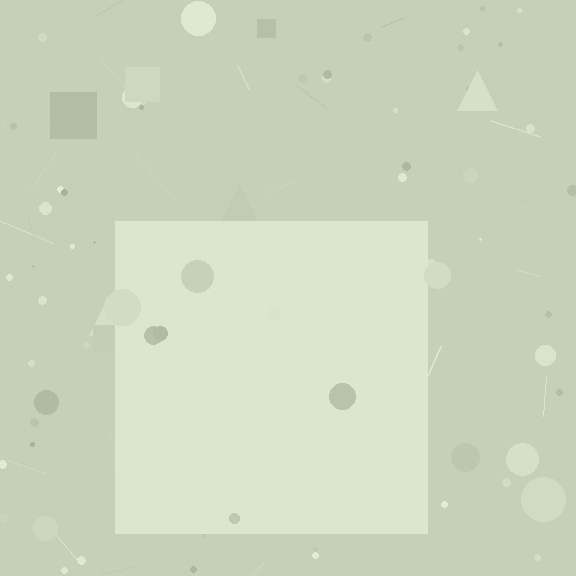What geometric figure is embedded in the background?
A square is embedded in the background.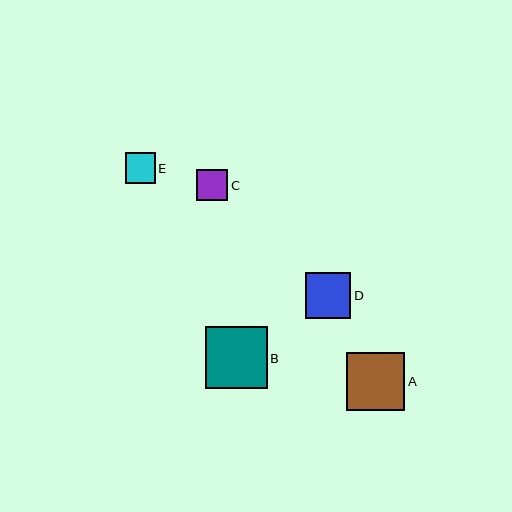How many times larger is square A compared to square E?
Square A is approximately 1.9 times the size of square E.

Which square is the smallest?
Square E is the smallest with a size of approximately 30 pixels.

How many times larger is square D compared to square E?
Square D is approximately 1.5 times the size of square E.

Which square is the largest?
Square B is the largest with a size of approximately 62 pixels.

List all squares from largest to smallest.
From largest to smallest: B, A, D, C, E.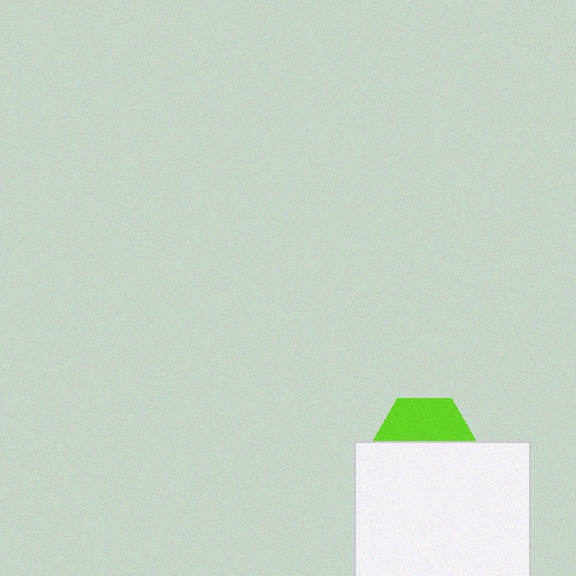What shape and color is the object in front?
The object in front is a white square.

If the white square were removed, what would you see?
You would see the complete lime hexagon.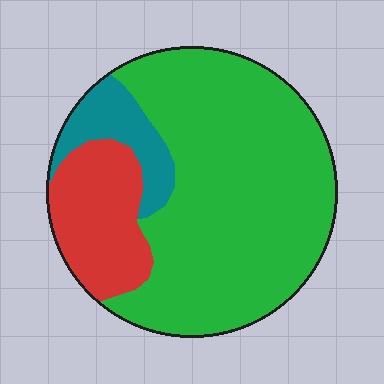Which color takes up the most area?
Green, at roughly 70%.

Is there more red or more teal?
Red.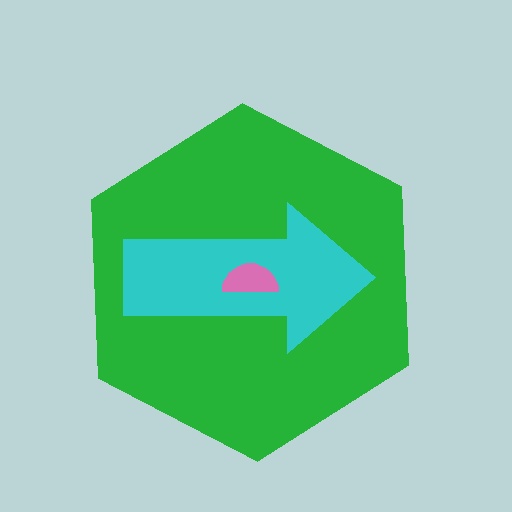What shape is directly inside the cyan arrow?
The pink semicircle.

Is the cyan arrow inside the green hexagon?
Yes.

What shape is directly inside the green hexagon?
The cyan arrow.